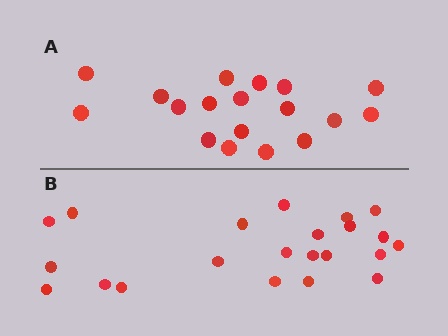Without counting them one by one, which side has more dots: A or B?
Region B (the bottom region) has more dots.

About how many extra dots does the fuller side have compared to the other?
Region B has about 4 more dots than region A.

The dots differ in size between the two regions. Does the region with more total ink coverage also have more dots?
No. Region A has more total ink coverage because its dots are larger, but region B actually contains more individual dots. Total area can be misleading — the number of items is what matters here.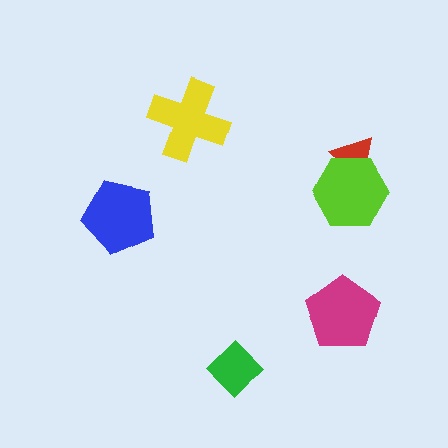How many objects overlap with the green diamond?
0 objects overlap with the green diamond.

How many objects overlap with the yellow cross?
0 objects overlap with the yellow cross.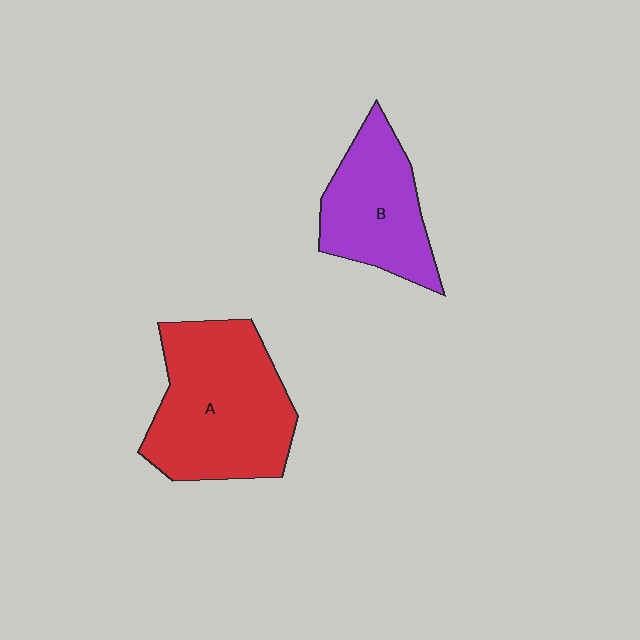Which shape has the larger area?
Shape A (red).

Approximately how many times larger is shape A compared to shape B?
Approximately 1.5 times.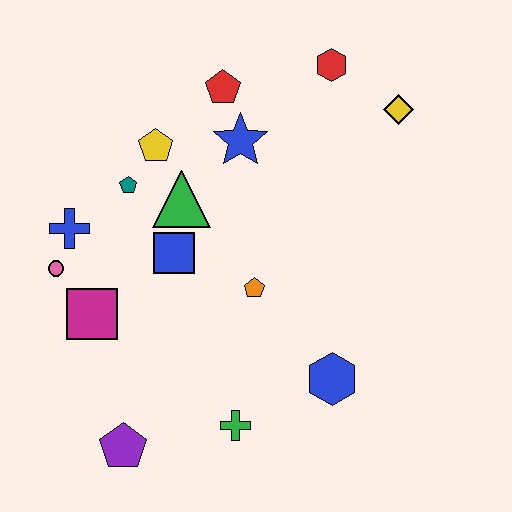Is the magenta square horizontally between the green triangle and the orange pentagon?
No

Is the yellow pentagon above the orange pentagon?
Yes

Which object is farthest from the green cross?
The red hexagon is farthest from the green cross.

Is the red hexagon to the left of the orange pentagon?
No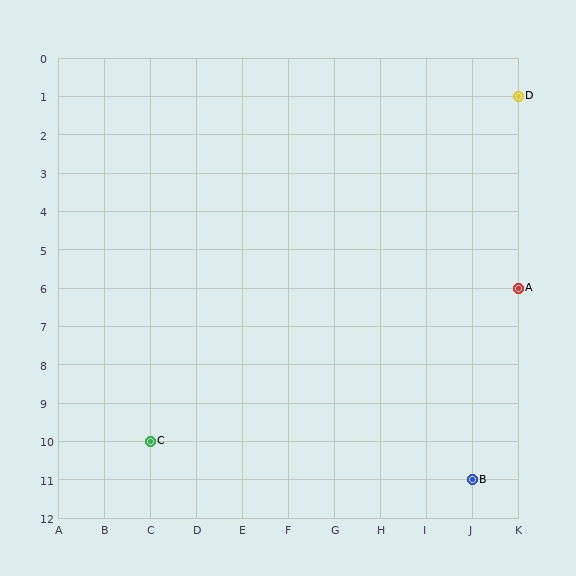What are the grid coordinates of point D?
Point D is at grid coordinates (K, 1).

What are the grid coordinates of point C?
Point C is at grid coordinates (C, 10).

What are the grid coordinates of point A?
Point A is at grid coordinates (K, 6).